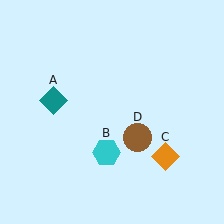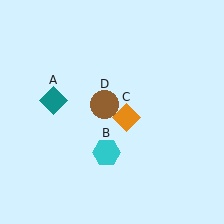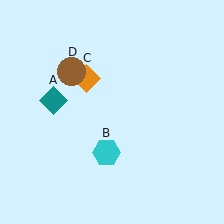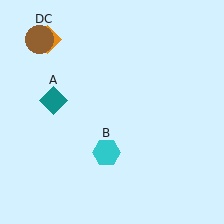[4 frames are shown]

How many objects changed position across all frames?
2 objects changed position: orange diamond (object C), brown circle (object D).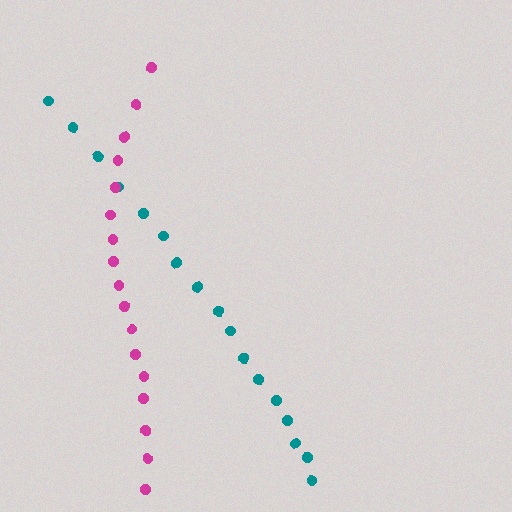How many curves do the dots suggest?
There are 2 distinct paths.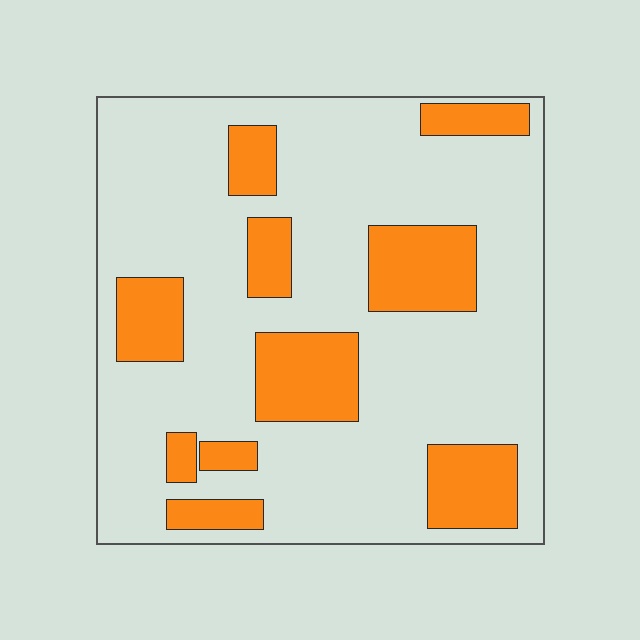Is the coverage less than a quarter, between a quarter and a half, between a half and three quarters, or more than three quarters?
Less than a quarter.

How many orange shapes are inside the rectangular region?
10.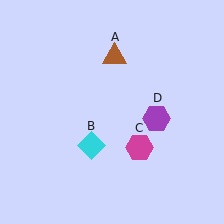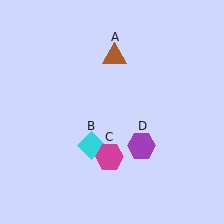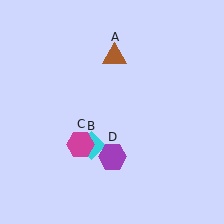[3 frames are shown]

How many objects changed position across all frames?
2 objects changed position: magenta hexagon (object C), purple hexagon (object D).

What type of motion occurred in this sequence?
The magenta hexagon (object C), purple hexagon (object D) rotated clockwise around the center of the scene.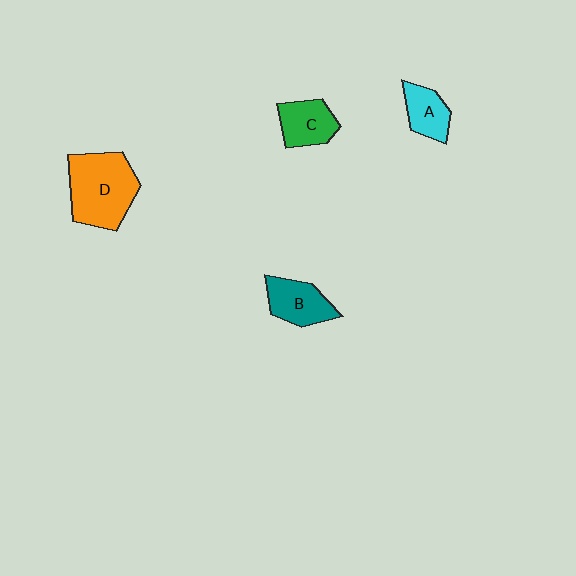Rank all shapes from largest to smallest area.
From largest to smallest: D (orange), B (teal), C (green), A (cyan).